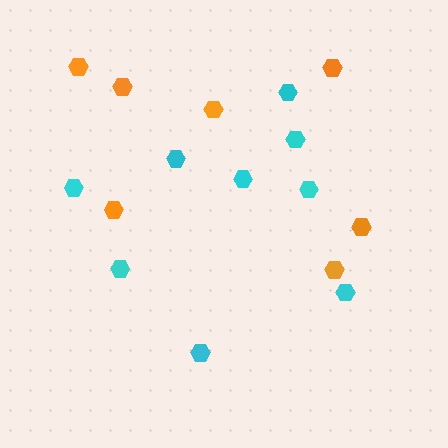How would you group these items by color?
There are 2 groups: one group of orange hexagons (7) and one group of cyan hexagons (9).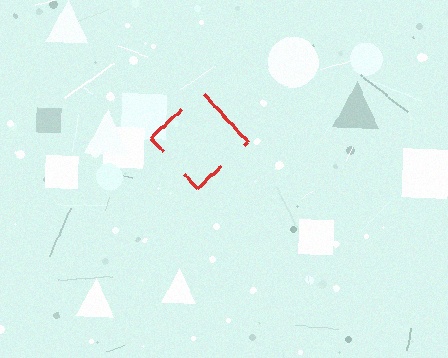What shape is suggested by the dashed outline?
The dashed outline suggests a diamond.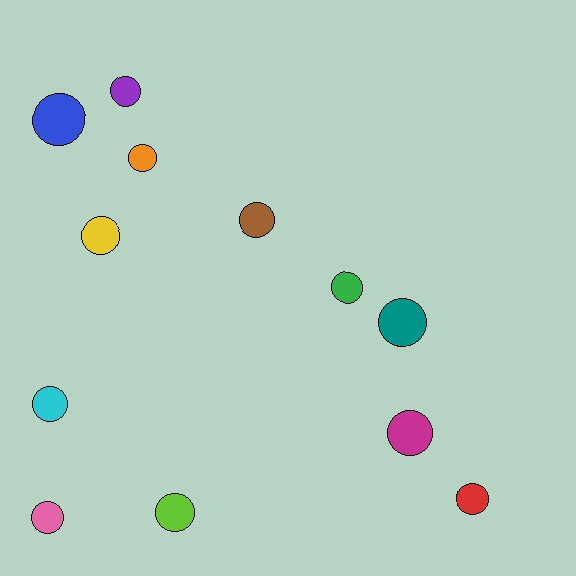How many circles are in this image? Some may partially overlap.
There are 12 circles.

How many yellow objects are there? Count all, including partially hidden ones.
There is 1 yellow object.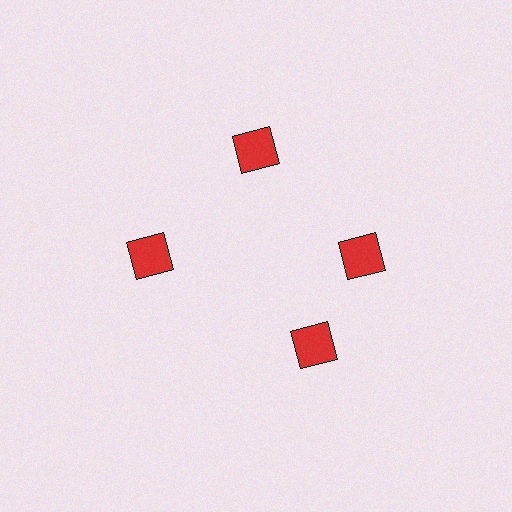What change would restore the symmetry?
The symmetry would be restored by rotating it back into even spacing with its neighbors so that all 4 squares sit at equal angles and equal distance from the center.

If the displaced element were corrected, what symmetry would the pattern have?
It would have 4-fold rotational symmetry — the pattern would map onto itself every 90 degrees.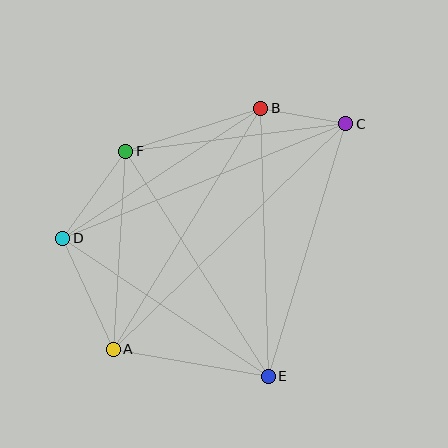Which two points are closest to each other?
Points B and C are closest to each other.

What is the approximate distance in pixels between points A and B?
The distance between A and B is approximately 283 pixels.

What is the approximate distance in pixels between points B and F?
The distance between B and F is approximately 142 pixels.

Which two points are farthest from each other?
Points A and C are farthest from each other.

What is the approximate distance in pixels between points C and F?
The distance between C and F is approximately 222 pixels.